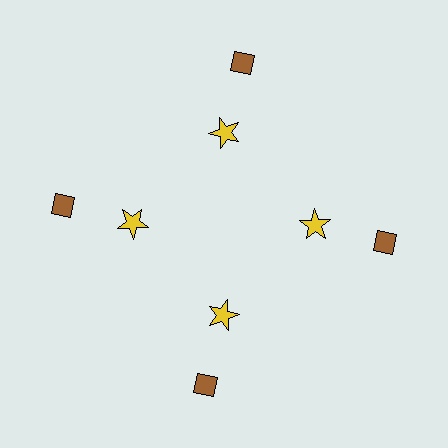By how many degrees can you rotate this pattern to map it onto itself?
The pattern maps onto itself every 90 degrees of rotation.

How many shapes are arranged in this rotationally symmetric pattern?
There are 8 shapes, arranged in 4 groups of 2.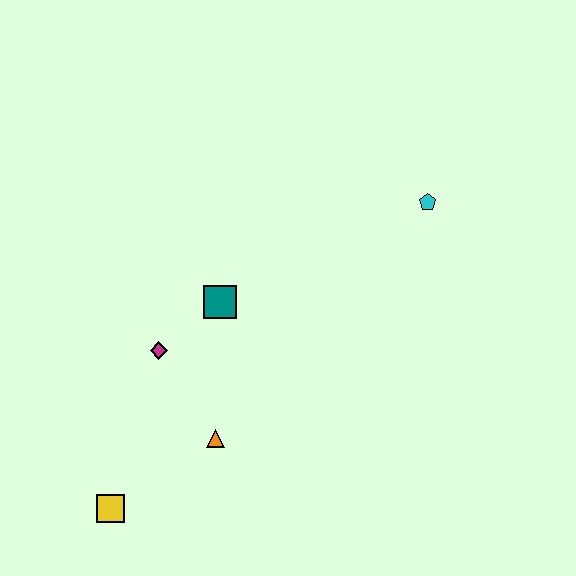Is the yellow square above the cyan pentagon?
No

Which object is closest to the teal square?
The magenta diamond is closest to the teal square.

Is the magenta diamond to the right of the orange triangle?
No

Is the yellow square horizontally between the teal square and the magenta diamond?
No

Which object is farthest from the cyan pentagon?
The yellow square is farthest from the cyan pentagon.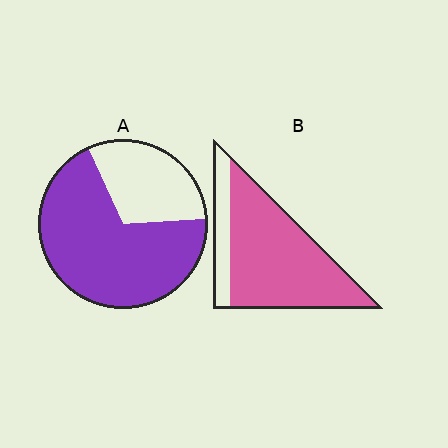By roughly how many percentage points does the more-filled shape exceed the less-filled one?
By roughly 10 percentage points (B over A).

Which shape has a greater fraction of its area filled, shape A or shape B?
Shape B.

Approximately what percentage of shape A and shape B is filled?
A is approximately 70% and B is approximately 80%.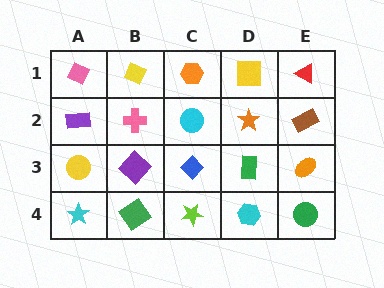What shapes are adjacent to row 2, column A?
A pink diamond (row 1, column A), a yellow circle (row 3, column A), a pink cross (row 2, column B).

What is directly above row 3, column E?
A brown rectangle.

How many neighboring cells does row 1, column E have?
2.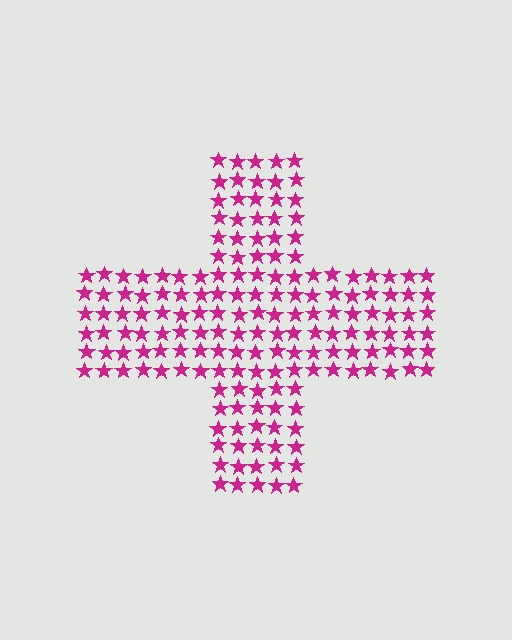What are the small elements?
The small elements are stars.